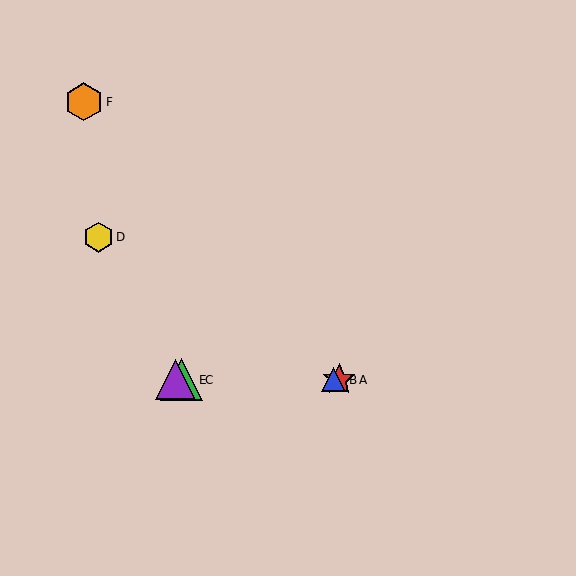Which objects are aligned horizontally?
Objects A, B, C, E are aligned horizontally.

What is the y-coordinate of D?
Object D is at y≈237.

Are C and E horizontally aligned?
Yes, both are at y≈380.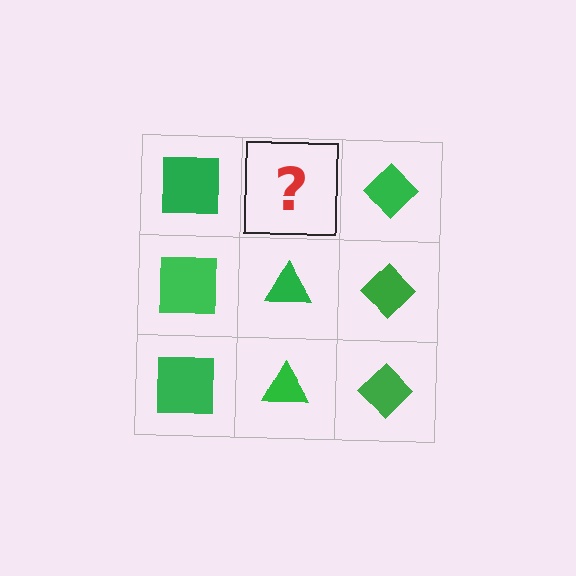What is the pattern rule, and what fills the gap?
The rule is that each column has a consistent shape. The gap should be filled with a green triangle.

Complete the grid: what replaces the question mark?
The question mark should be replaced with a green triangle.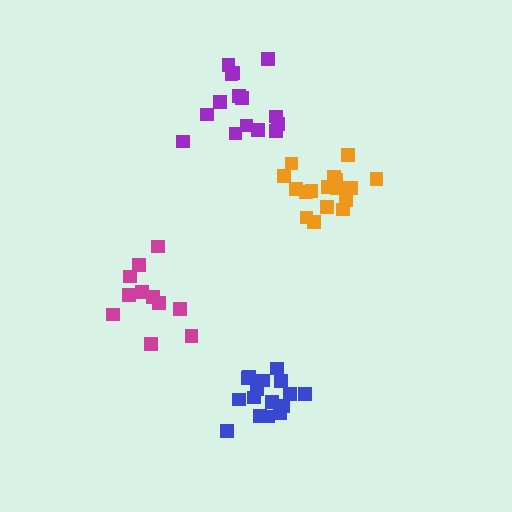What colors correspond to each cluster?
The clusters are colored: blue, magenta, orange, purple.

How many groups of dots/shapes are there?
There are 4 groups.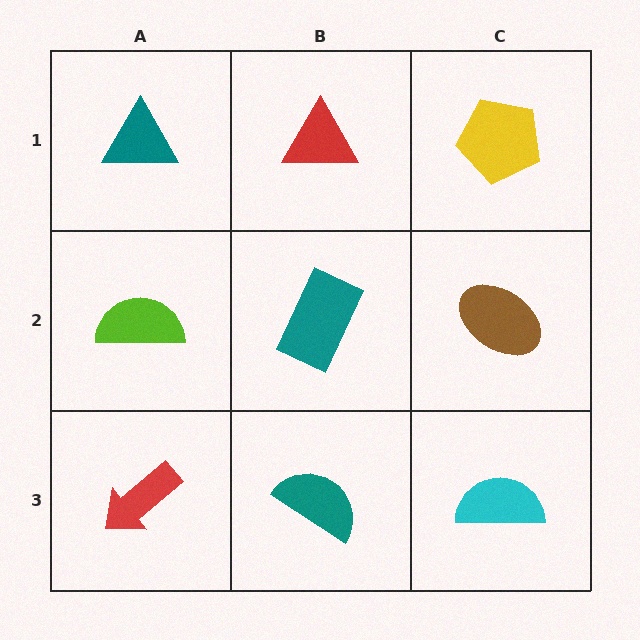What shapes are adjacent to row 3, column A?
A lime semicircle (row 2, column A), a teal semicircle (row 3, column B).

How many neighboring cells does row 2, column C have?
3.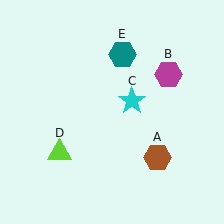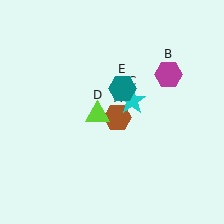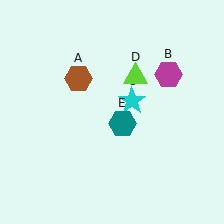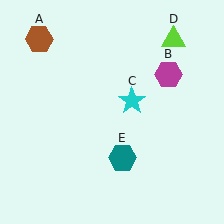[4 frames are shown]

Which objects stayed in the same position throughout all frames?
Magenta hexagon (object B) and cyan star (object C) remained stationary.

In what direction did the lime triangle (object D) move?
The lime triangle (object D) moved up and to the right.